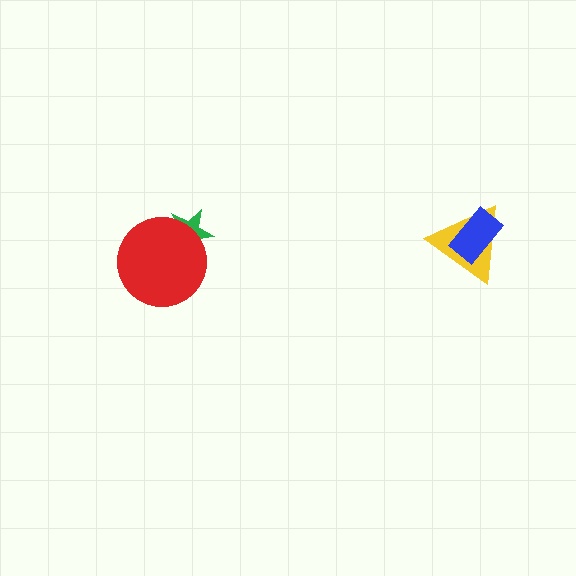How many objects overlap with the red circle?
1 object overlaps with the red circle.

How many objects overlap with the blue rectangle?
1 object overlaps with the blue rectangle.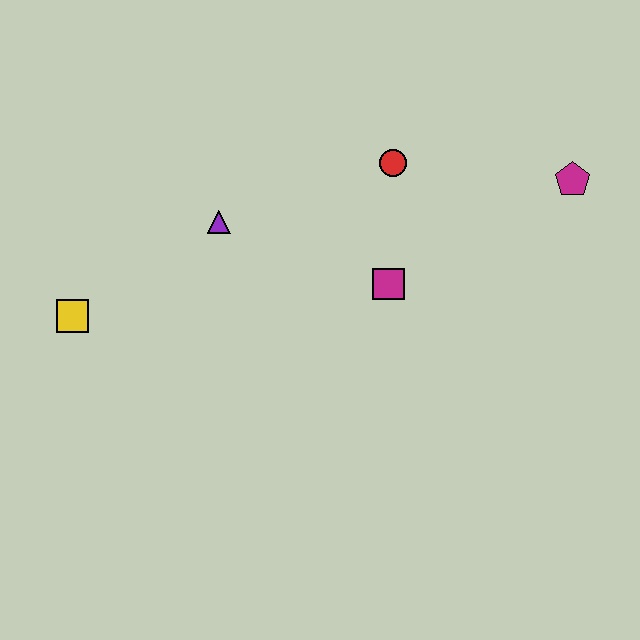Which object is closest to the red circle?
The magenta square is closest to the red circle.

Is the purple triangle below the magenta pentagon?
Yes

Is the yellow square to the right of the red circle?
No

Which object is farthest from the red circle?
The yellow square is farthest from the red circle.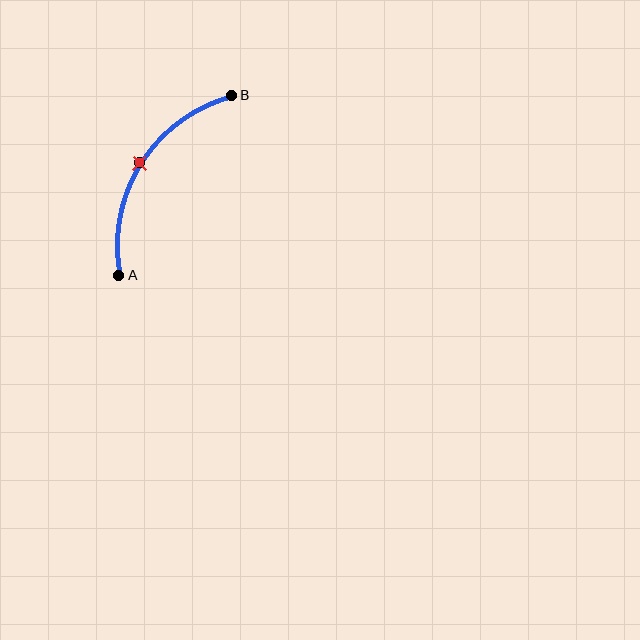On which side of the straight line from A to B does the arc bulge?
The arc bulges to the left of the straight line connecting A and B.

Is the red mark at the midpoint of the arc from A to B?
Yes. The red mark lies on the arc at equal arc-length from both A and B — it is the arc midpoint.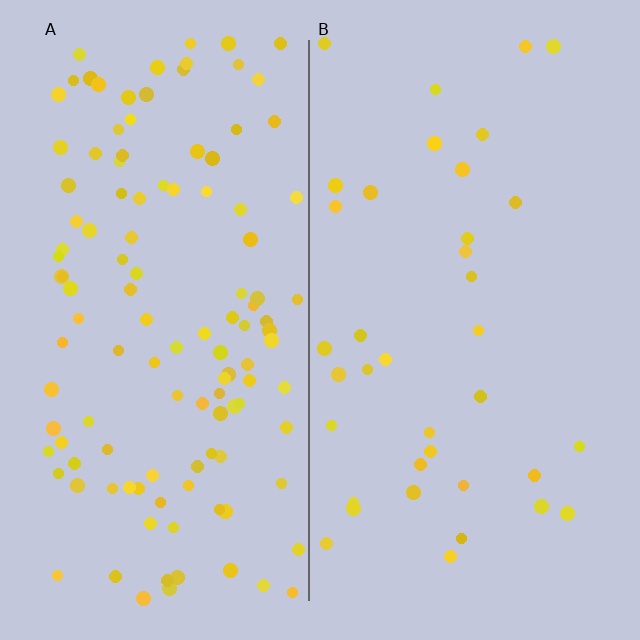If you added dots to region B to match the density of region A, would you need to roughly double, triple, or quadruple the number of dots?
Approximately triple.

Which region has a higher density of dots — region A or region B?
A (the left).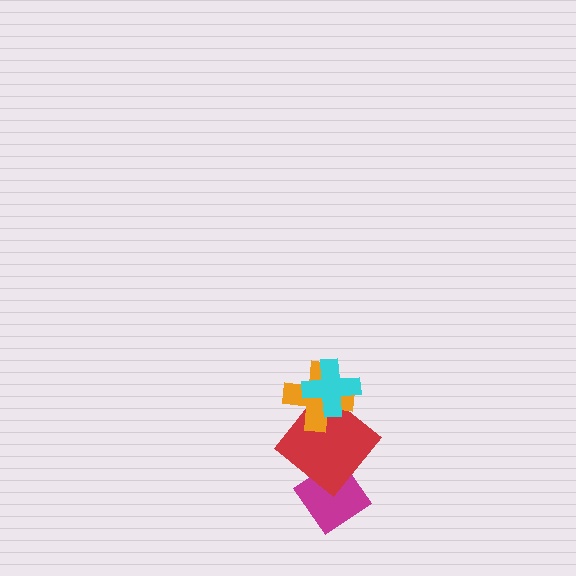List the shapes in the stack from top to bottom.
From top to bottom: the cyan cross, the orange cross, the red diamond, the magenta diamond.